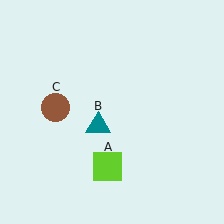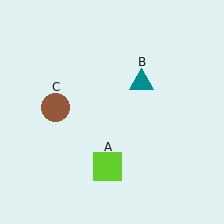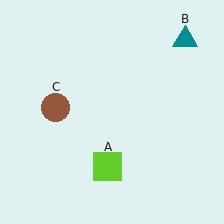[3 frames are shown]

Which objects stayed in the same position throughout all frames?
Lime square (object A) and brown circle (object C) remained stationary.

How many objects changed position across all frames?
1 object changed position: teal triangle (object B).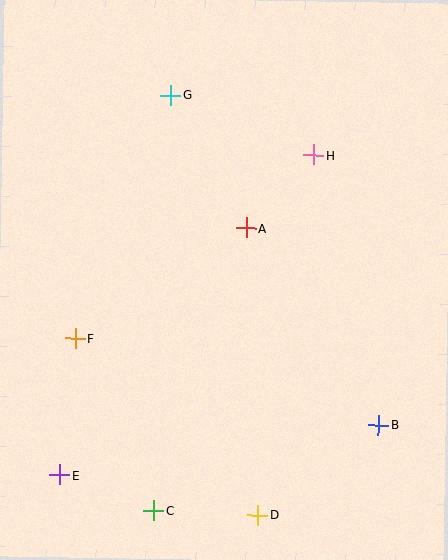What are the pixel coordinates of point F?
Point F is at (75, 338).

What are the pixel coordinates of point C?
Point C is at (154, 510).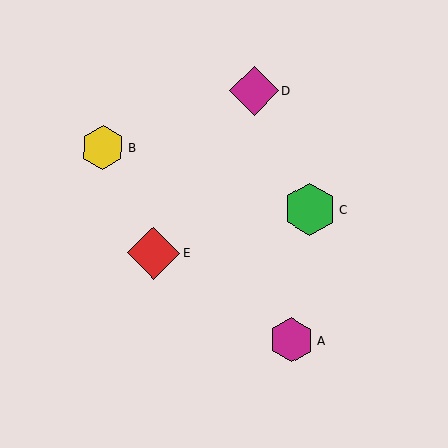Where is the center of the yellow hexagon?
The center of the yellow hexagon is at (103, 148).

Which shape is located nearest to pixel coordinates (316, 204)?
The green hexagon (labeled C) at (310, 209) is nearest to that location.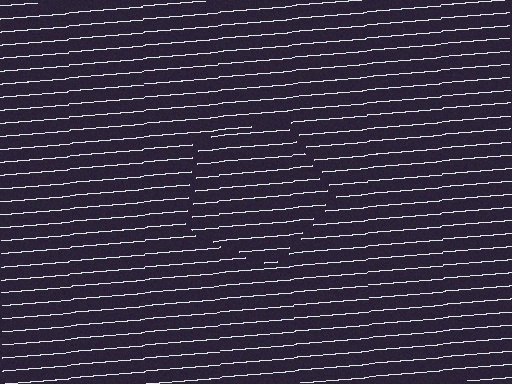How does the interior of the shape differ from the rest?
The interior of the shape contains the same grating, shifted by half a period — the contour is defined by the phase discontinuity where line-ends from the inner and outer gratings abut.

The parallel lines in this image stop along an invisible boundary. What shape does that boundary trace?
An illusory pentagon. The interior of the shape contains the same grating, shifted by half a period — the contour is defined by the phase discontinuity where line-ends from the inner and outer gratings abut.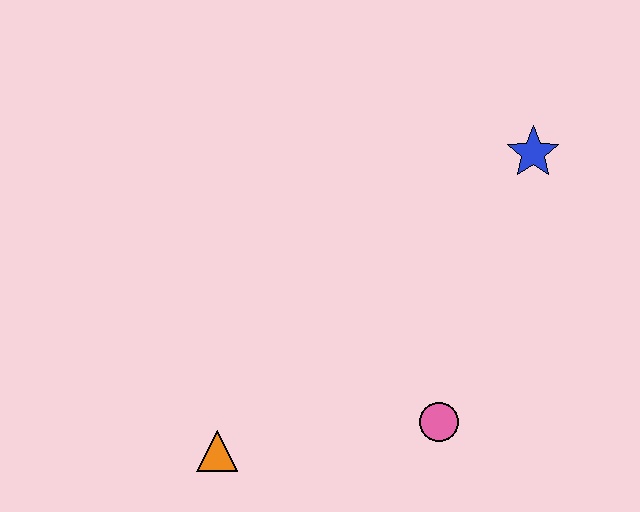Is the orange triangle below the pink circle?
Yes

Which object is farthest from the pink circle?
The blue star is farthest from the pink circle.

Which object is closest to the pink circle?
The orange triangle is closest to the pink circle.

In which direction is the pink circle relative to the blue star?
The pink circle is below the blue star.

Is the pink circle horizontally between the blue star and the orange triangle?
Yes